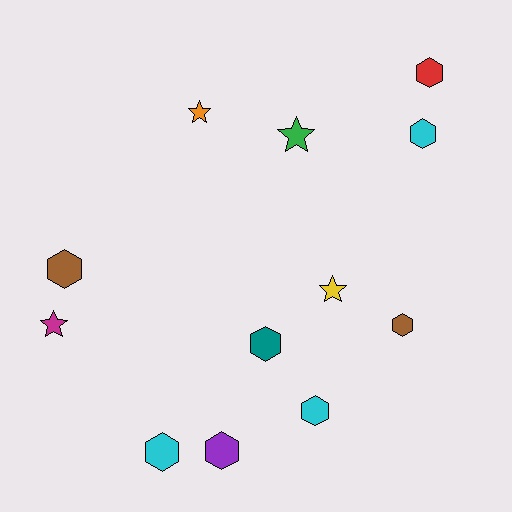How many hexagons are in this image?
There are 8 hexagons.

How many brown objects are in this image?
There are 2 brown objects.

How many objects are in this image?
There are 12 objects.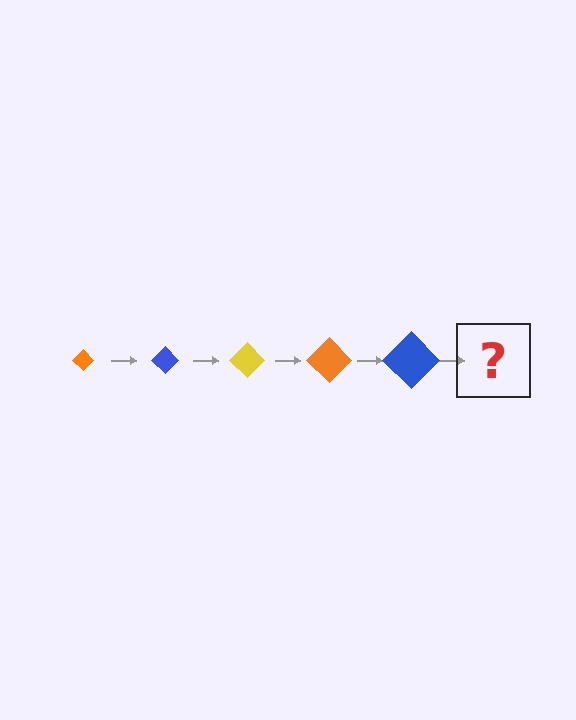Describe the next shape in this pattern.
It should be a yellow diamond, larger than the previous one.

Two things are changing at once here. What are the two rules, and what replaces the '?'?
The two rules are that the diamond grows larger each step and the color cycles through orange, blue, and yellow. The '?' should be a yellow diamond, larger than the previous one.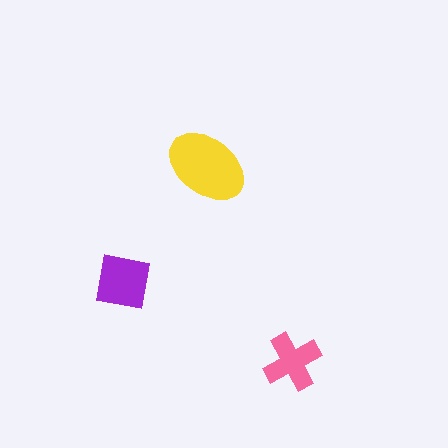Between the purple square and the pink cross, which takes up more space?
The purple square.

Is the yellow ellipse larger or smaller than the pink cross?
Larger.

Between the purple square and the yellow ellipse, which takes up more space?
The yellow ellipse.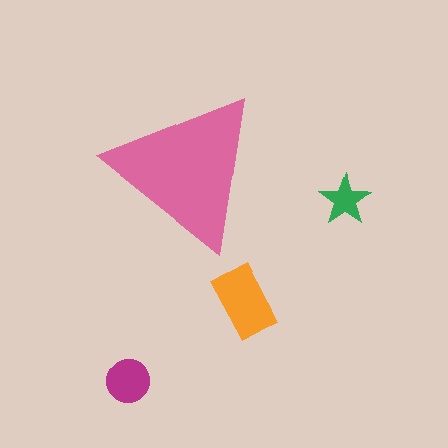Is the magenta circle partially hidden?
No, the magenta circle is fully visible.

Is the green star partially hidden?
No, the green star is fully visible.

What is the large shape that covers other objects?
A pink triangle.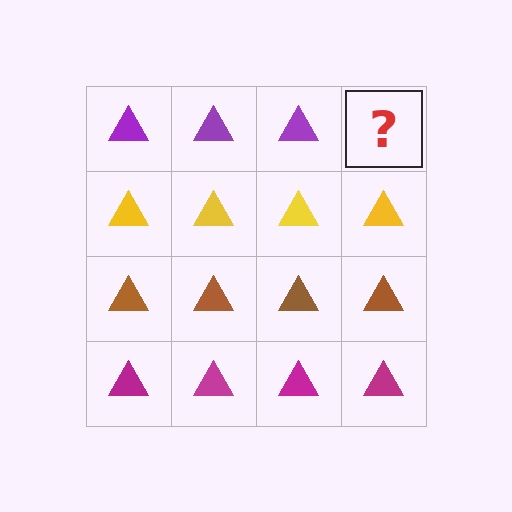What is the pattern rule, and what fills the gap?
The rule is that each row has a consistent color. The gap should be filled with a purple triangle.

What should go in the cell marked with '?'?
The missing cell should contain a purple triangle.